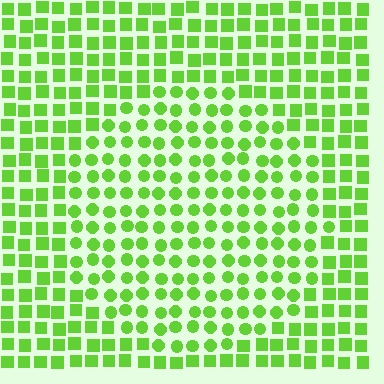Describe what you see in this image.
The image is filled with small lime elements arranged in a uniform grid. A circle-shaped region contains circles, while the surrounding area contains squares. The boundary is defined purely by the change in element shape.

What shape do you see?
I see a circle.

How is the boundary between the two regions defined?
The boundary is defined by a change in element shape: circles inside vs. squares outside. All elements share the same color and spacing.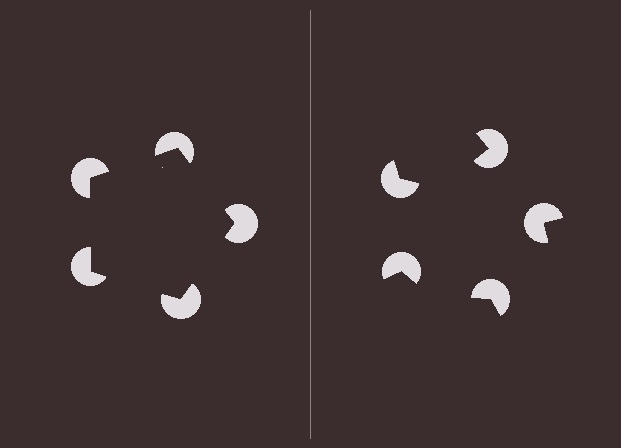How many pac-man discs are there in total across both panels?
10 — 5 on each side.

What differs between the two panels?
The pac-man discs are positioned identically on both sides; only the wedge orientations differ. On the left they align to a pentagon; on the right they are misaligned.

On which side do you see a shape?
An illusory pentagon appears on the left side. On the right side the wedge cuts are rotated, so no coherent shape forms.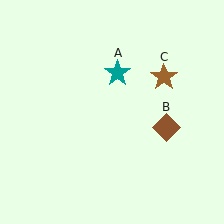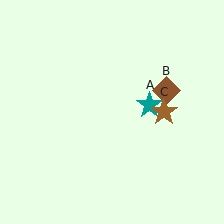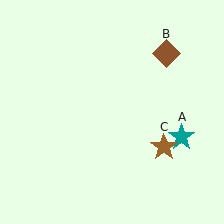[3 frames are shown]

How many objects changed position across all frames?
3 objects changed position: teal star (object A), brown diamond (object B), brown star (object C).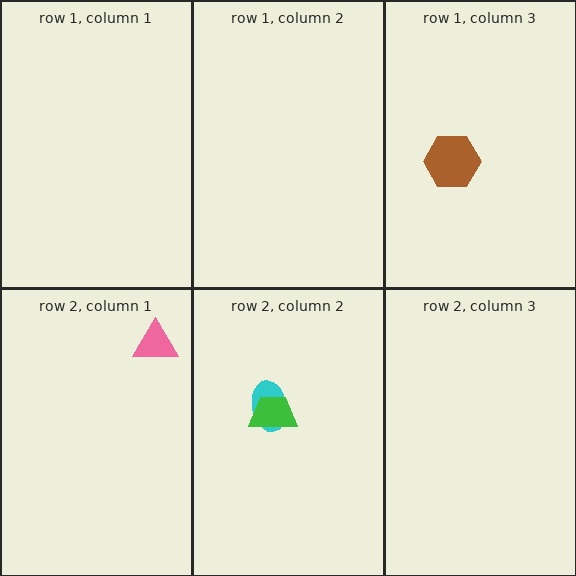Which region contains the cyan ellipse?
The row 2, column 2 region.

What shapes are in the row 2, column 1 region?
The pink triangle.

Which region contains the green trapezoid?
The row 2, column 2 region.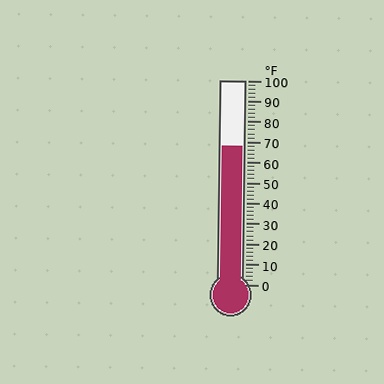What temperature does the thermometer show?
The thermometer shows approximately 68°F.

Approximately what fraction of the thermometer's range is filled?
The thermometer is filled to approximately 70% of its range.